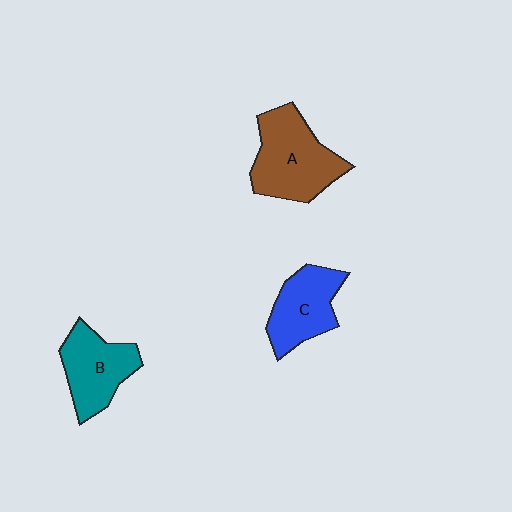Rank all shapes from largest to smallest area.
From largest to smallest: A (brown), B (teal), C (blue).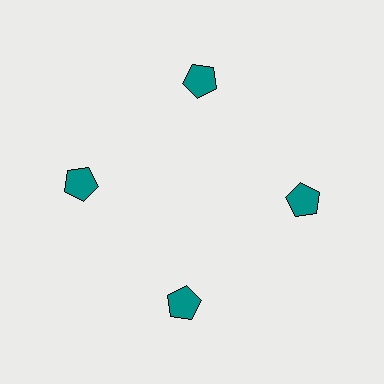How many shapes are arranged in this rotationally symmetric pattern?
There are 4 shapes, arranged in 4 groups of 1.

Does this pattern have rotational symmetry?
Yes, this pattern has 4-fold rotational symmetry. It looks the same after rotating 90 degrees around the center.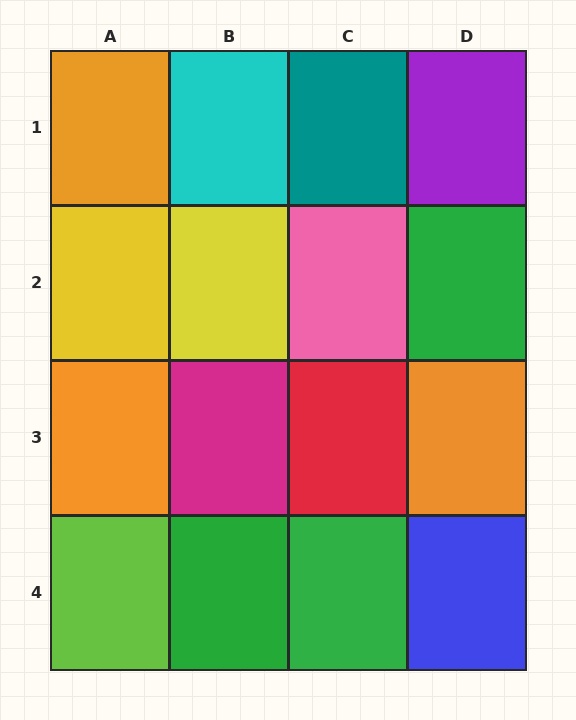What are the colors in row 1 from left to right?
Orange, cyan, teal, purple.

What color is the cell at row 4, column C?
Green.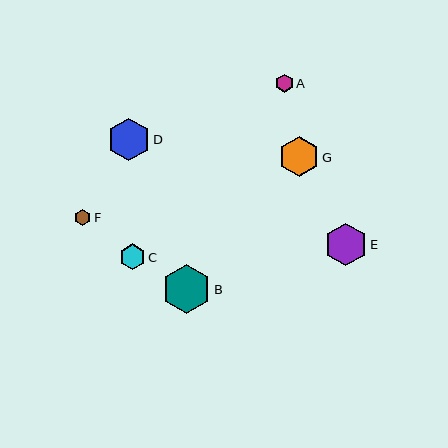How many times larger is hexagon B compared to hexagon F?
Hexagon B is approximately 2.9 times the size of hexagon F.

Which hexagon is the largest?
Hexagon B is the largest with a size of approximately 49 pixels.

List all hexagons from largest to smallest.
From largest to smallest: B, E, D, G, C, A, F.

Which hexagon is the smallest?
Hexagon F is the smallest with a size of approximately 17 pixels.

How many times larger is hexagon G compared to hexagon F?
Hexagon G is approximately 2.4 times the size of hexagon F.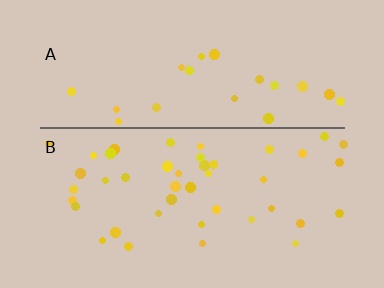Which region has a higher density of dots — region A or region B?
B (the bottom).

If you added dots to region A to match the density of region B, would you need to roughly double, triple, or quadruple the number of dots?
Approximately double.